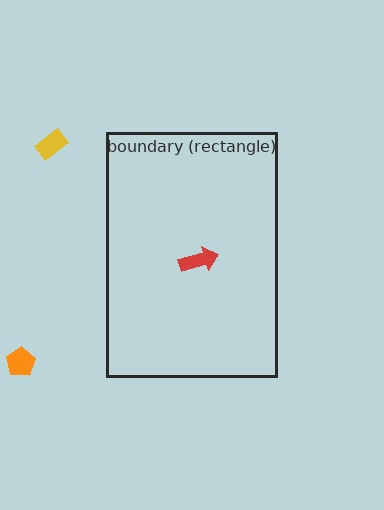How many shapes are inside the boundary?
1 inside, 2 outside.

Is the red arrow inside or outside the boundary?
Inside.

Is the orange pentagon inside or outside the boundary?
Outside.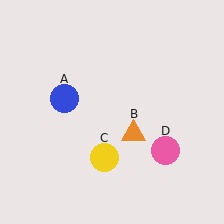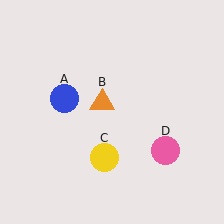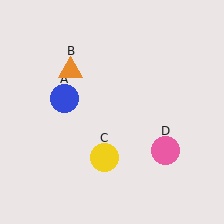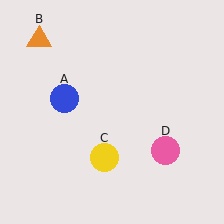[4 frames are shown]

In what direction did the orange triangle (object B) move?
The orange triangle (object B) moved up and to the left.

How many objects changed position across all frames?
1 object changed position: orange triangle (object B).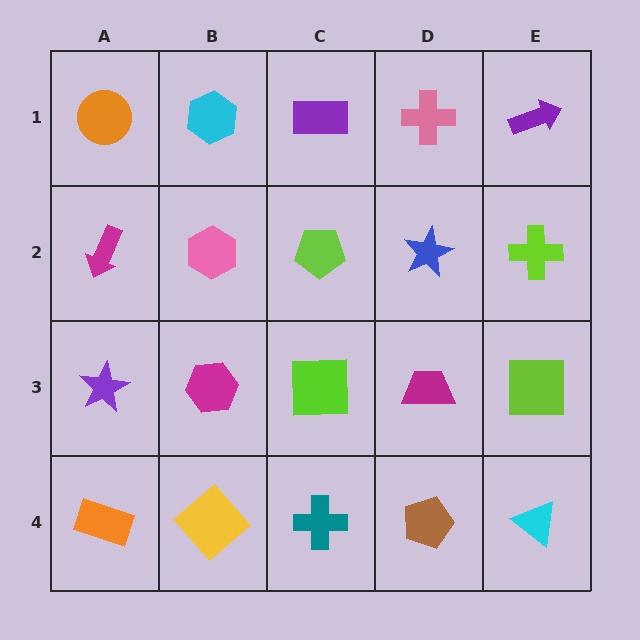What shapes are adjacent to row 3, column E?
A lime cross (row 2, column E), a cyan triangle (row 4, column E), a magenta trapezoid (row 3, column D).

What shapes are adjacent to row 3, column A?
A magenta arrow (row 2, column A), an orange rectangle (row 4, column A), a magenta hexagon (row 3, column B).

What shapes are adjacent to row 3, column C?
A lime pentagon (row 2, column C), a teal cross (row 4, column C), a magenta hexagon (row 3, column B), a magenta trapezoid (row 3, column D).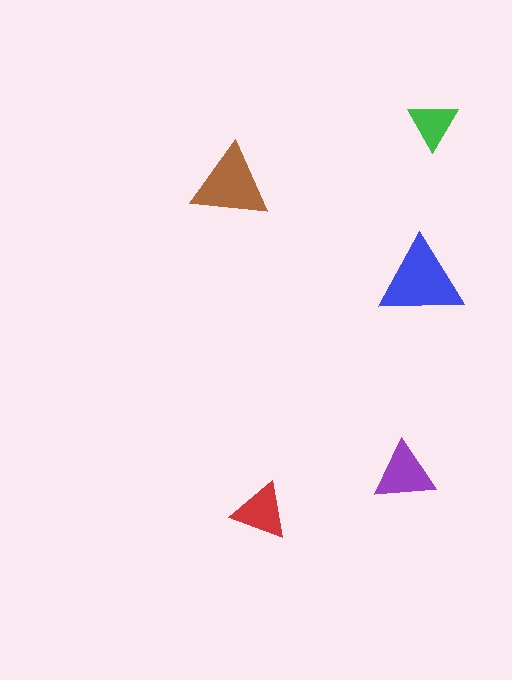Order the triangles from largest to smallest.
the blue one, the brown one, the purple one, the red one, the green one.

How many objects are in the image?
There are 5 objects in the image.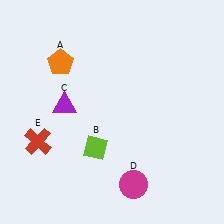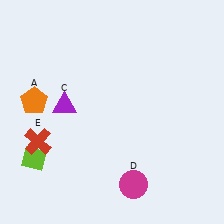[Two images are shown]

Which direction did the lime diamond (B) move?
The lime diamond (B) moved left.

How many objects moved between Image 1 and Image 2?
2 objects moved between the two images.